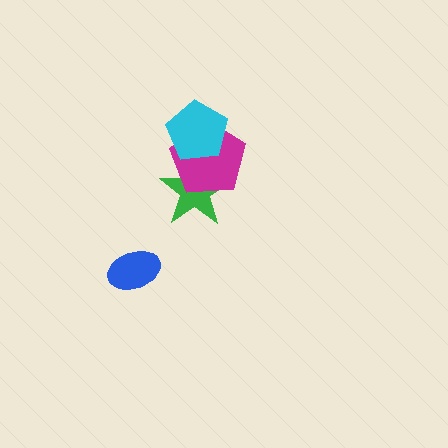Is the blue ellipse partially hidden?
No, no other shape covers it.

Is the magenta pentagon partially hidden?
Yes, it is partially covered by another shape.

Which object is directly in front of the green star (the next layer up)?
The magenta pentagon is directly in front of the green star.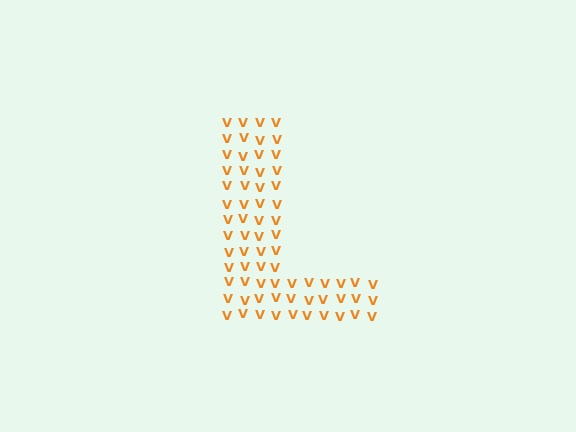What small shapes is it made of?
It is made of small letter V's.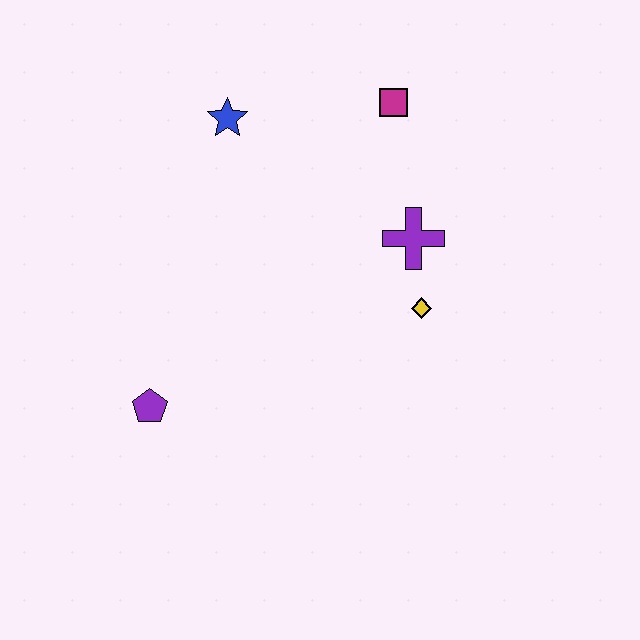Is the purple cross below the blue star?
Yes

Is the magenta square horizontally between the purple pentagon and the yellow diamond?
Yes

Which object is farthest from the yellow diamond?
The purple pentagon is farthest from the yellow diamond.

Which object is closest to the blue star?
The magenta square is closest to the blue star.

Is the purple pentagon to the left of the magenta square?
Yes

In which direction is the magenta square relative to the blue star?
The magenta square is to the right of the blue star.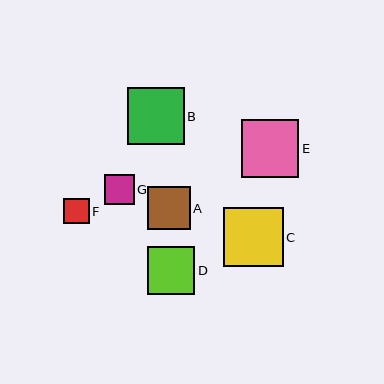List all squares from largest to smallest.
From largest to smallest: C, E, B, D, A, G, F.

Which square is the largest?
Square C is the largest with a size of approximately 59 pixels.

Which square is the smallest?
Square F is the smallest with a size of approximately 26 pixels.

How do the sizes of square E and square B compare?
Square E and square B are approximately the same size.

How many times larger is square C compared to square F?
Square C is approximately 2.3 times the size of square F.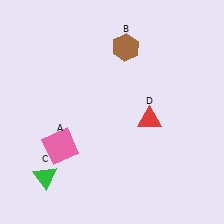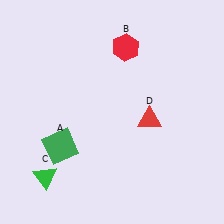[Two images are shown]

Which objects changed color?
A changed from pink to green. B changed from brown to red.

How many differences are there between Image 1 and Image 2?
There are 2 differences between the two images.